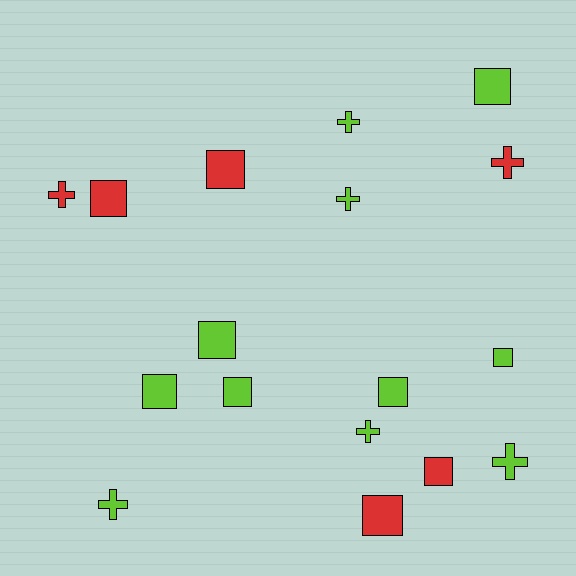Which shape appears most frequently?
Square, with 10 objects.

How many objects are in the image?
There are 17 objects.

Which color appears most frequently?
Lime, with 11 objects.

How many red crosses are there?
There are 2 red crosses.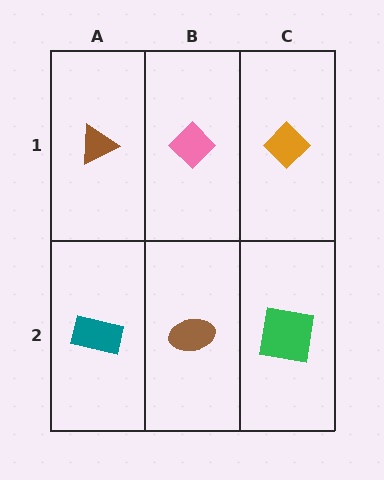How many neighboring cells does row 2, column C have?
2.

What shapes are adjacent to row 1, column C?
A green square (row 2, column C), a pink diamond (row 1, column B).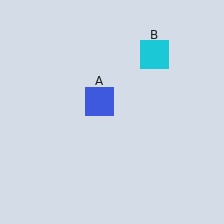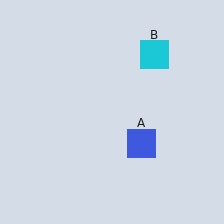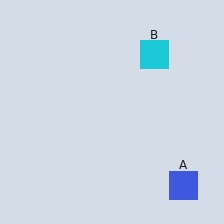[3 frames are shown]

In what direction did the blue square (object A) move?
The blue square (object A) moved down and to the right.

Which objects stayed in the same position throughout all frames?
Cyan square (object B) remained stationary.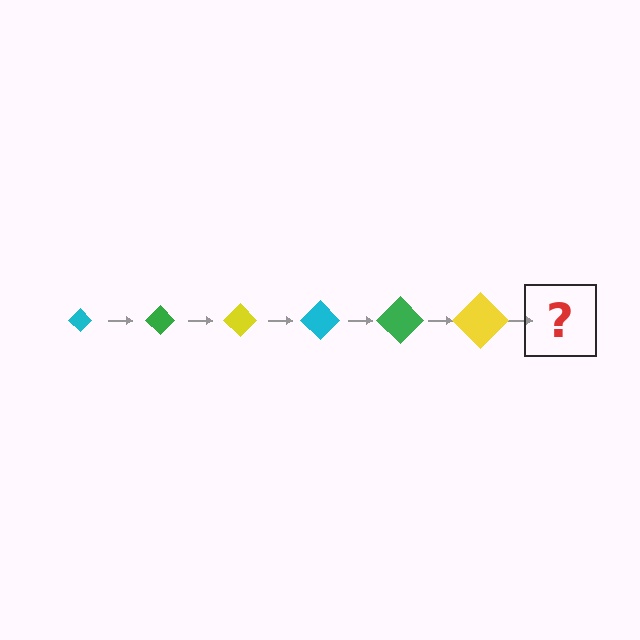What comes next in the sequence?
The next element should be a cyan diamond, larger than the previous one.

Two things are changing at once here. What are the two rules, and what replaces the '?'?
The two rules are that the diamond grows larger each step and the color cycles through cyan, green, and yellow. The '?' should be a cyan diamond, larger than the previous one.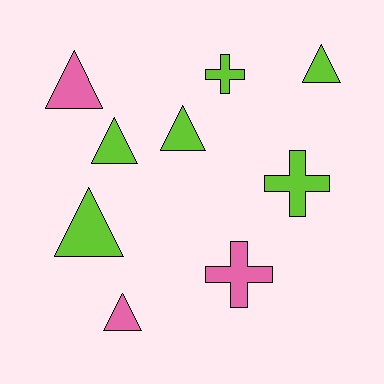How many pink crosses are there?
There is 1 pink cross.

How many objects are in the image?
There are 9 objects.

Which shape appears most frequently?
Triangle, with 6 objects.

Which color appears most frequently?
Lime, with 6 objects.